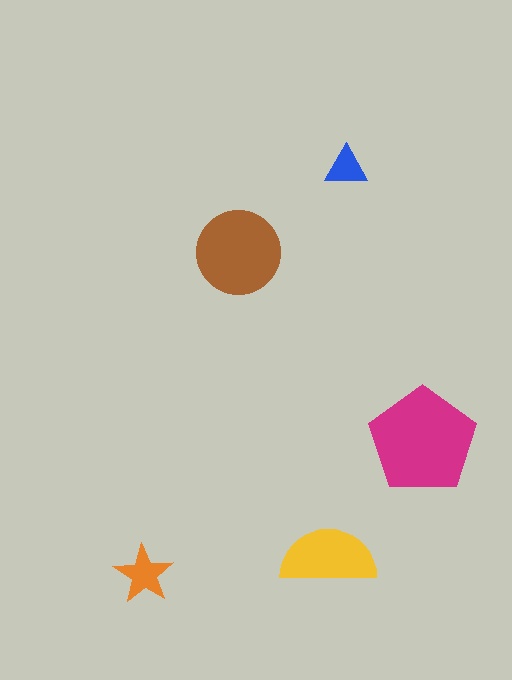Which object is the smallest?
The blue triangle.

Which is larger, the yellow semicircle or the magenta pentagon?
The magenta pentagon.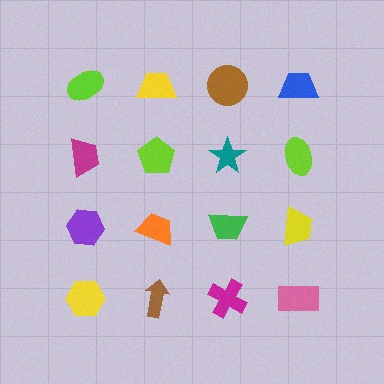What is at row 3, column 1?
A purple hexagon.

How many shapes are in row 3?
4 shapes.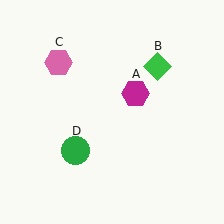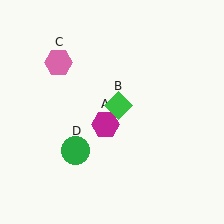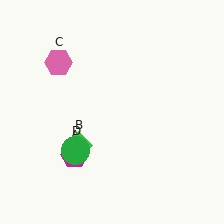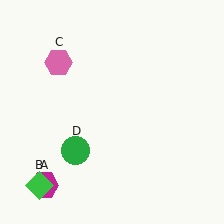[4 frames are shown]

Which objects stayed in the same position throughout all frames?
Pink hexagon (object C) and green circle (object D) remained stationary.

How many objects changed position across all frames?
2 objects changed position: magenta hexagon (object A), green diamond (object B).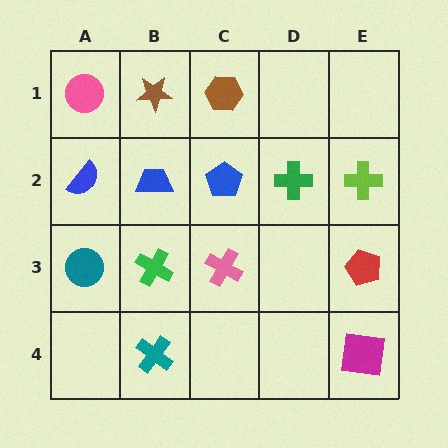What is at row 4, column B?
A teal cross.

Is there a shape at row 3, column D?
No, that cell is empty.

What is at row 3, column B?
A green cross.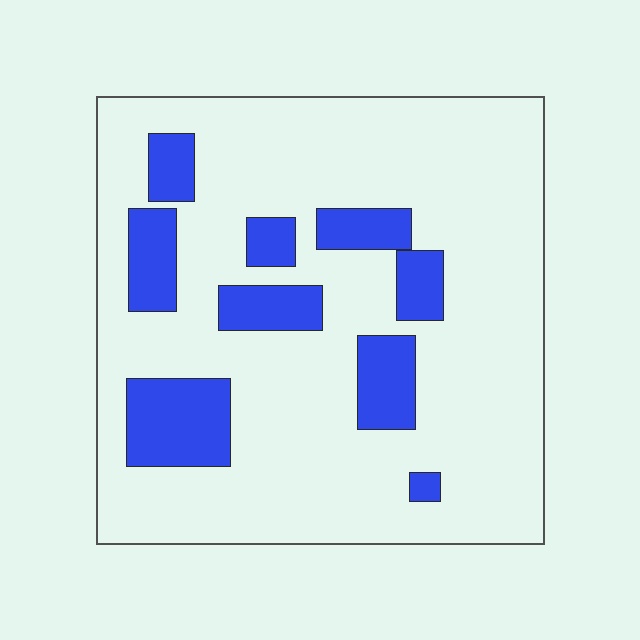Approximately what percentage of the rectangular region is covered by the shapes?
Approximately 20%.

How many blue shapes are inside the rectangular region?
9.